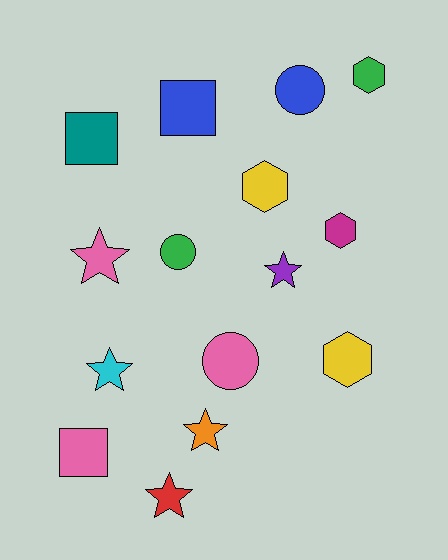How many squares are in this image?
There are 3 squares.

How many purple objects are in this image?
There is 1 purple object.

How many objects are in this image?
There are 15 objects.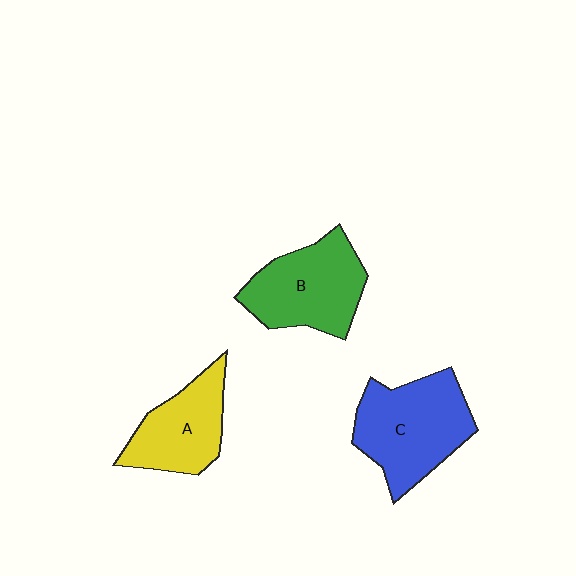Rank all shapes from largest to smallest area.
From largest to smallest: C (blue), B (green), A (yellow).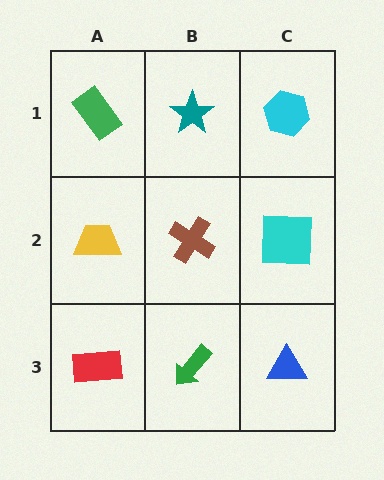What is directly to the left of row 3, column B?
A red rectangle.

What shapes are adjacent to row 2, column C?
A cyan hexagon (row 1, column C), a blue triangle (row 3, column C), a brown cross (row 2, column B).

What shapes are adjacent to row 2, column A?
A green rectangle (row 1, column A), a red rectangle (row 3, column A), a brown cross (row 2, column B).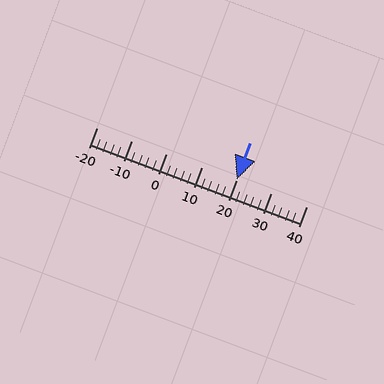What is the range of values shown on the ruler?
The ruler shows values from -20 to 40.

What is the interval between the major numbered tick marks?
The major tick marks are spaced 10 units apart.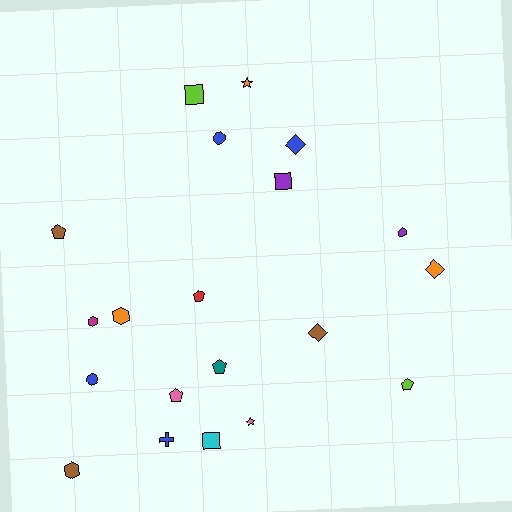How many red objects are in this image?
There is 1 red object.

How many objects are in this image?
There are 20 objects.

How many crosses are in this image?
There is 1 cross.